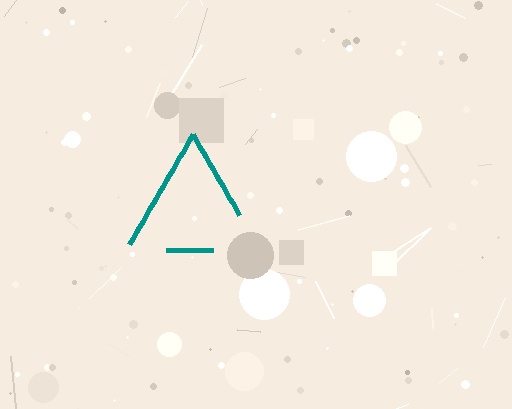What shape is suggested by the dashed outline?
The dashed outline suggests a triangle.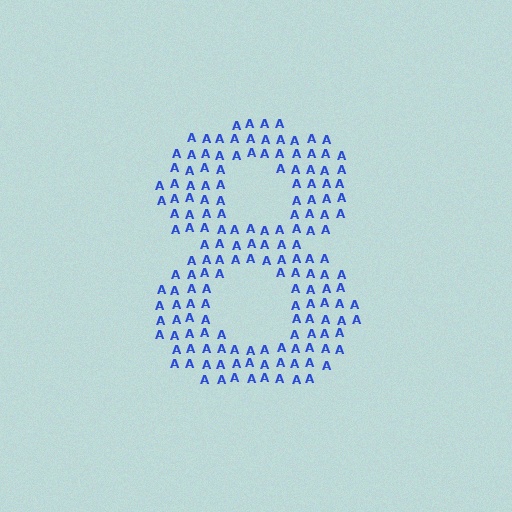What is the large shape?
The large shape is the digit 8.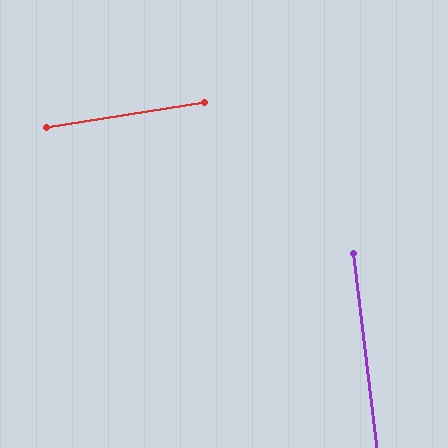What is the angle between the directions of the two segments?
Approximately 88 degrees.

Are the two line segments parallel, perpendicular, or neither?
Perpendicular — they meet at approximately 88°.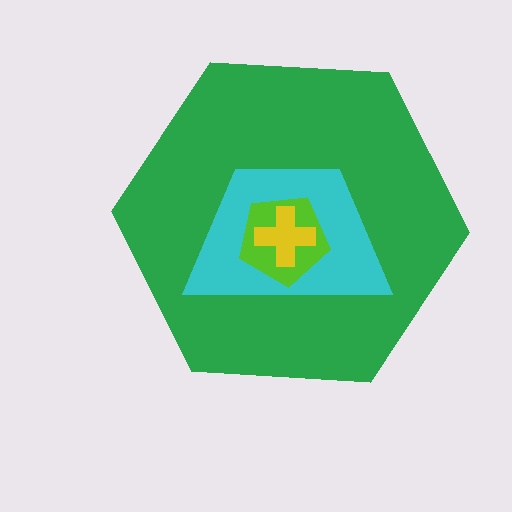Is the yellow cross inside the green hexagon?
Yes.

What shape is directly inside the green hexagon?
The cyan trapezoid.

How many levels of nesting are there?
4.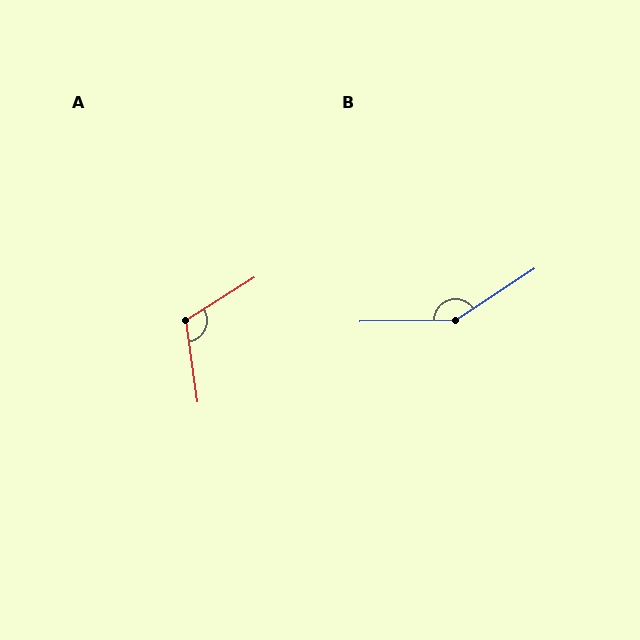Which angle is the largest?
B, at approximately 147 degrees.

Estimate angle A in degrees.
Approximately 114 degrees.